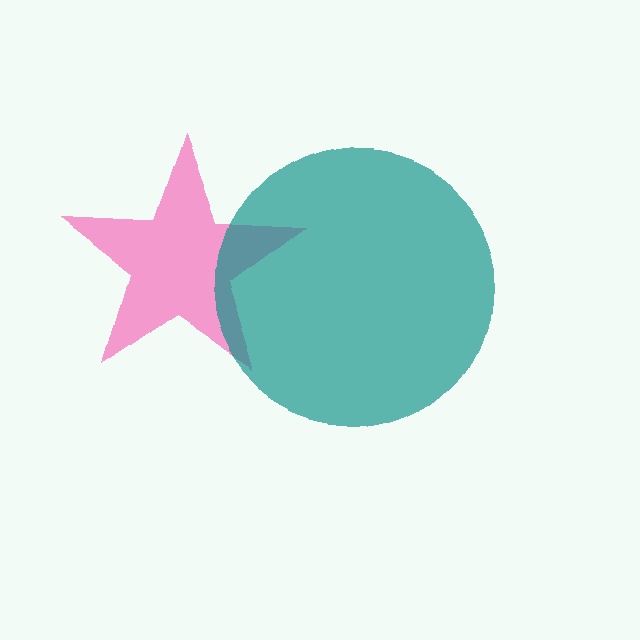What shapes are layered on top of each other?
The layered shapes are: a pink star, a teal circle.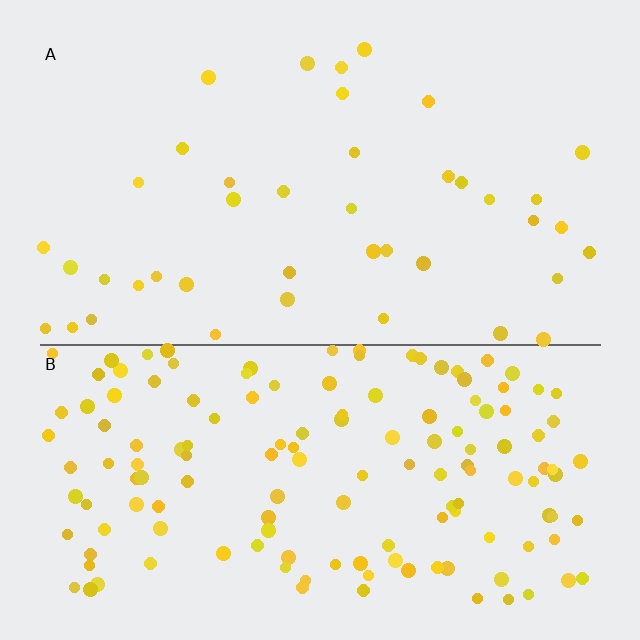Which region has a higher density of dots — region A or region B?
B (the bottom).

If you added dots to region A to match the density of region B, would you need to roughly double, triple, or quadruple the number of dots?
Approximately quadruple.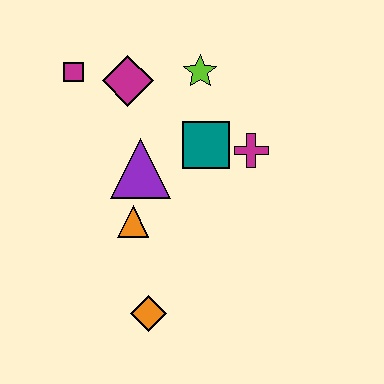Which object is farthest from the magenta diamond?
The orange diamond is farthest from the magenta diamond.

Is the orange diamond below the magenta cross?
Yes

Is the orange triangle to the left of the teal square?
Yes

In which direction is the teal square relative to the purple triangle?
The teal square is to the right of the purple triangle.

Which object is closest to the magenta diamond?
The magenta square is closest to the magenta diamond.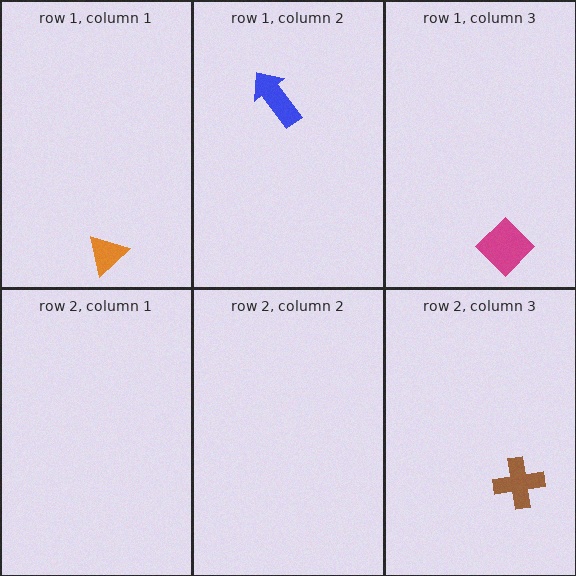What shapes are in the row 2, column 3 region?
The brown cross.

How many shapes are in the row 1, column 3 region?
1.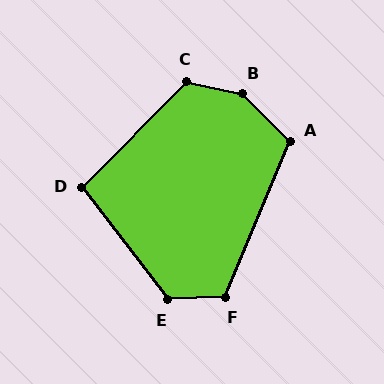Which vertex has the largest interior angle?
B, at approximately 147 degrees.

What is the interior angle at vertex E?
Approximately 125 degrees (obtuse).